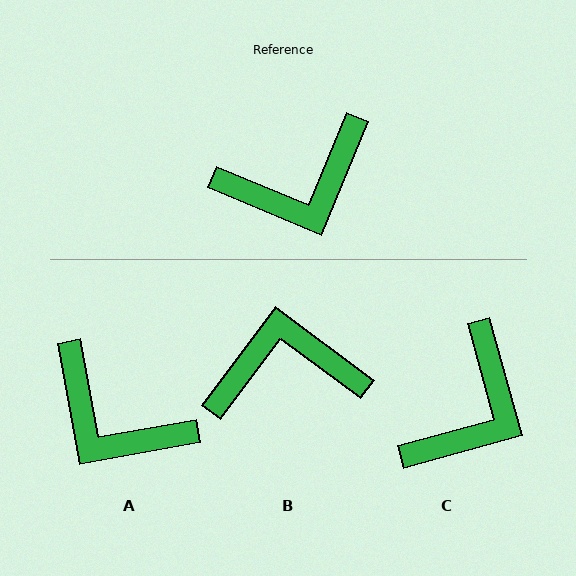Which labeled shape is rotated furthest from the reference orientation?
B, about 166 degrees away.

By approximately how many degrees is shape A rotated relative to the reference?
Approximately 57 degrees clockwise.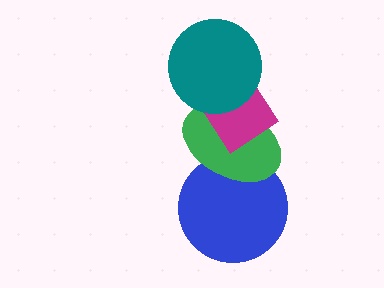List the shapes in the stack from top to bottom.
From top to bottom: the teal circle, the magenta rectangle, the green ellipse, the blue circle.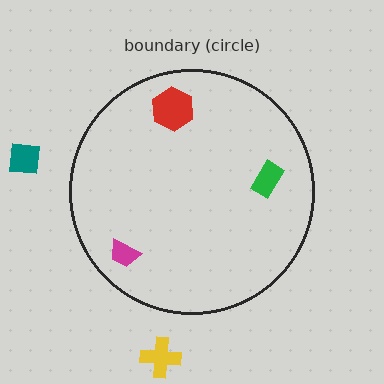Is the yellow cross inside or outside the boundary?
Outside.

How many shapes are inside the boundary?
3 inside, 2 outside.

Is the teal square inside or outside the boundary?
Outside.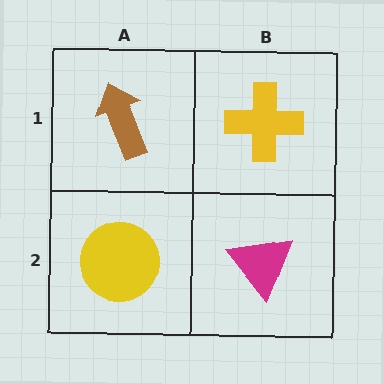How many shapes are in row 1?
2 shapes.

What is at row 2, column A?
A yellow circle.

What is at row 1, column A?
A brown arrow.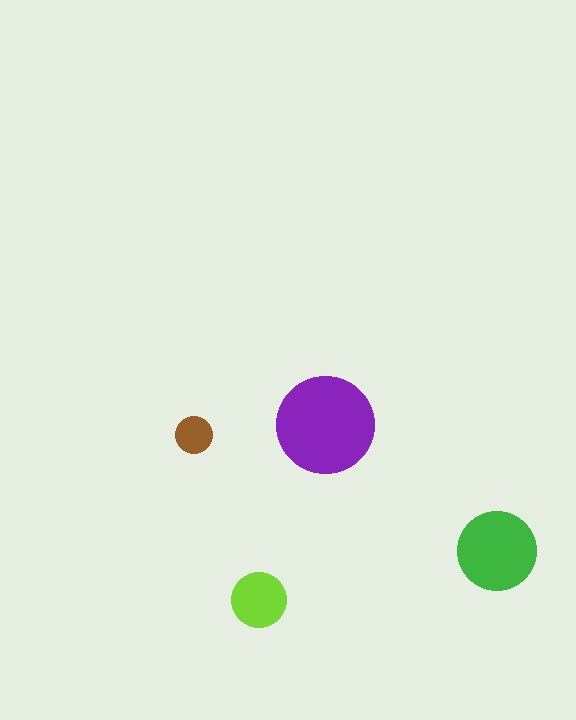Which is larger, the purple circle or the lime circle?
The purple one.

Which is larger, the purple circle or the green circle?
The purple one.